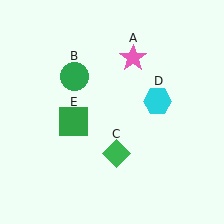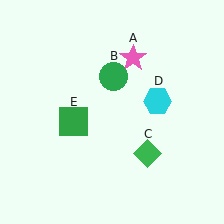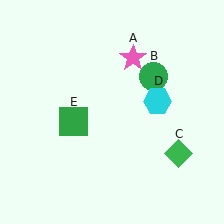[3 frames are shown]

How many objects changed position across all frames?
2 objects changed position: green circle (object B), green diamond (object C).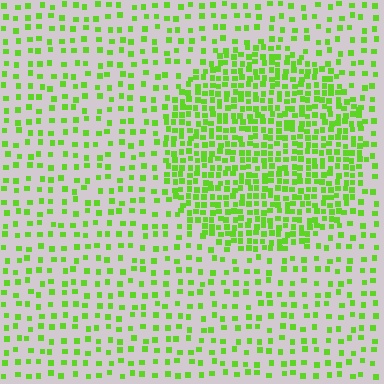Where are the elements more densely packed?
The elements are more densely packed inside the circle boundary.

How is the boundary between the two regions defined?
The boundary is defined by a change in element density (approximately 2.4x ratio). All elements are the same color, size, and shape.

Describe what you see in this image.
The image contains small lime elements arranged at two different densities. A circle-shaped region is visible where the elements are more densely packed than the surrounding area.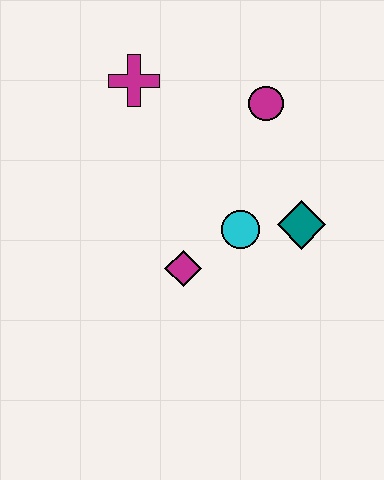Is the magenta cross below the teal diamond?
No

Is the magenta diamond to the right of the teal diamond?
No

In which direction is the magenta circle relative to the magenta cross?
The magenta circle is to the right of the magenta cross.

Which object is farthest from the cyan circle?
The magenta cross is farthest from the cyan circle.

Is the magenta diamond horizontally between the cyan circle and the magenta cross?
Yes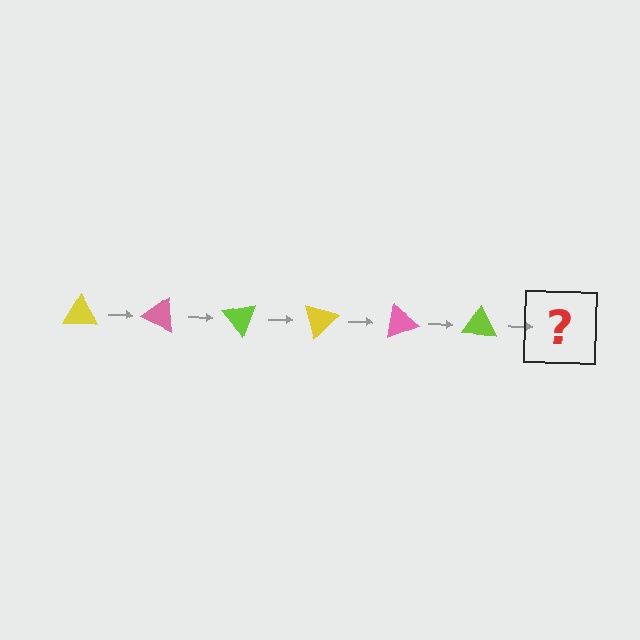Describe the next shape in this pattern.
It should be a yellow triangle, rotated 150 degrees from the start.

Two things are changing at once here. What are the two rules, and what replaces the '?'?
The two rules are that it rotates 25 degrees each step and the color cycles through yellow, pink, and lime. The '?' should be a yellow triangle, rotated 150 degrees from the start.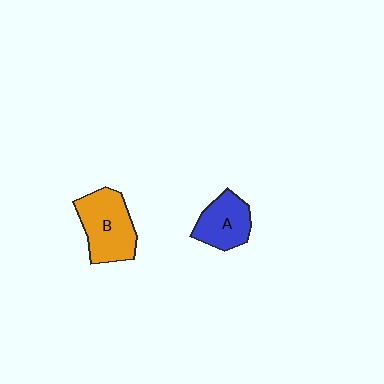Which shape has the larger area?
Shape B (orange).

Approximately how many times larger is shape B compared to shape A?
Approximately 1.4 times.